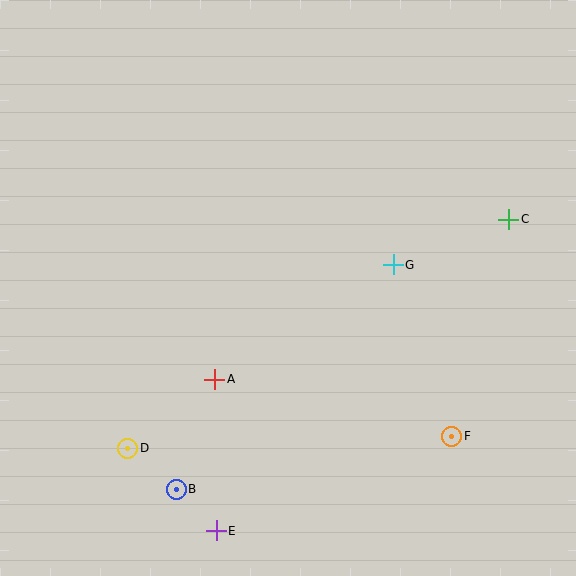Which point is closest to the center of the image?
Point G at (393, 265) is closest to the center.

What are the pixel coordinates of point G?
Point G is at (393, 265).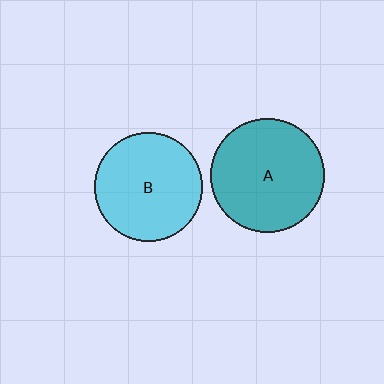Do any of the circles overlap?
No, none of the circles overlap.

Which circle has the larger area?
Circle A (teal).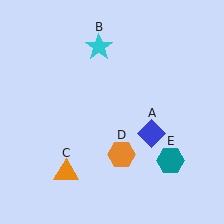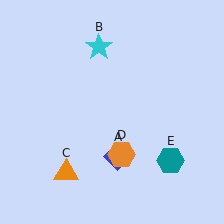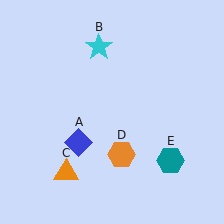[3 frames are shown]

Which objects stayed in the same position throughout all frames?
Cyan star (object B) and orange triangle (object C) and orange hexagon (object D) and teal hexagon (object E) remained stationary.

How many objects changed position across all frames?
1 object changed position: blue diamond (object A).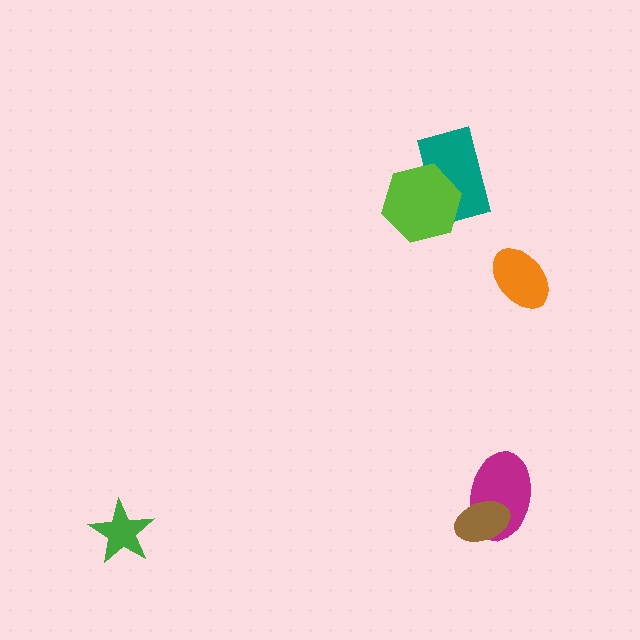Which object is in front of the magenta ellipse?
The brown ellipse is in front of the magenta ellipse.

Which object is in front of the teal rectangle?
The lime hexagon is in front of the teal rectangle.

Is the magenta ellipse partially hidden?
Yes, it is partially covered by another shape.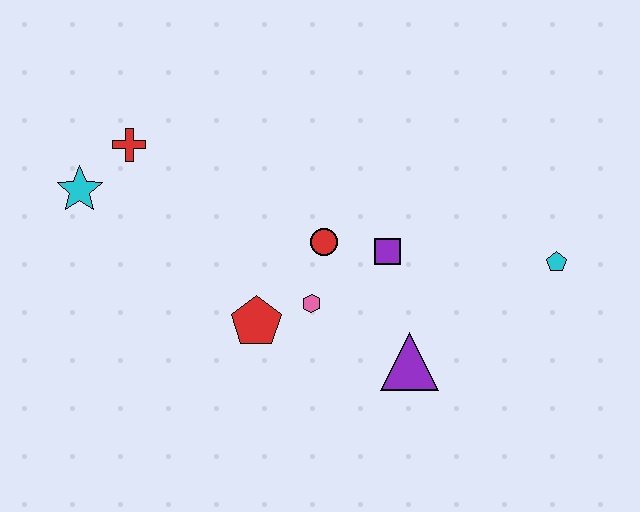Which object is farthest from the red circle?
The cyan star is farthest from the red circle.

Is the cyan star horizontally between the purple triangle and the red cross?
No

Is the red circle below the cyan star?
Yes